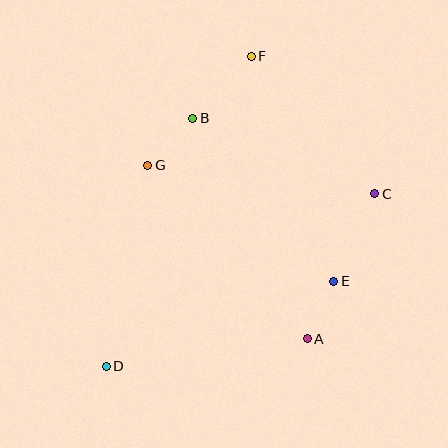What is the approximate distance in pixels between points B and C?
The distance between B and C is approximately 197 pixels.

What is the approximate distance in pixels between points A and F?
The distance between A and F is approximately 288 pixels.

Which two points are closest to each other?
Points A and E are closest to each other.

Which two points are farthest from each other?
Points D and F are farthest from each other.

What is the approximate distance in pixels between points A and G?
The distance between A and G is approximately 236 pixels.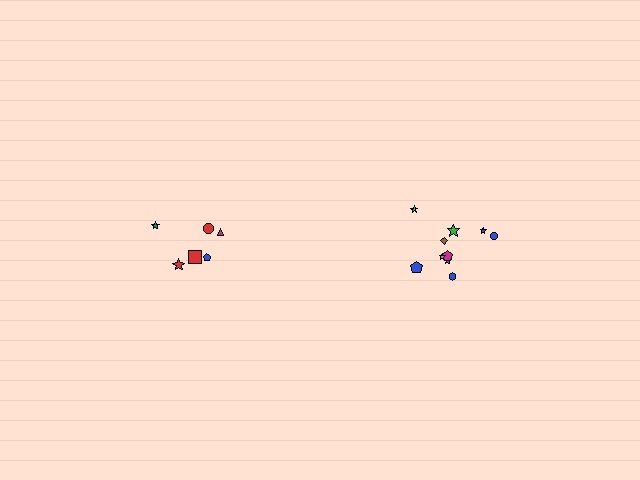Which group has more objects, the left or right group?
The right group.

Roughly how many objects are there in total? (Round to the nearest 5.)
Roughly 15 objects in total.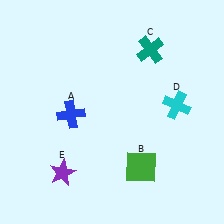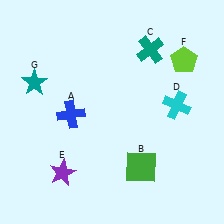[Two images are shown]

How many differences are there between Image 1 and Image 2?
There are 2 differences between the two images.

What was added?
A lime pentagon (F), a teal star (G) were added in Image 2.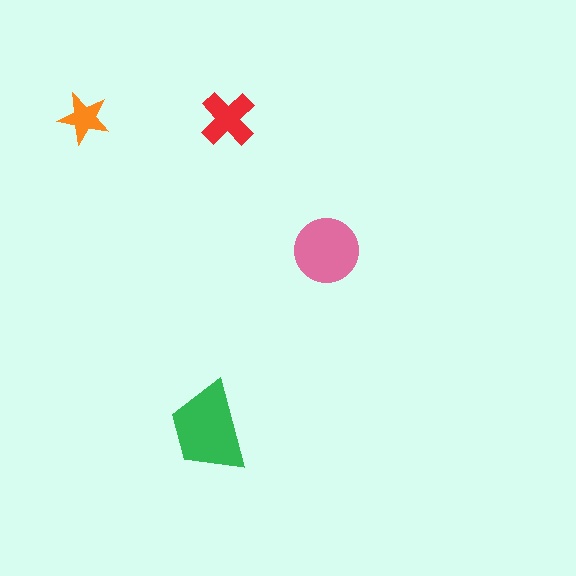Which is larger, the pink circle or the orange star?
The pink circle.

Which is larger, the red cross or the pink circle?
The pink circle.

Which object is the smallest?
The orange star.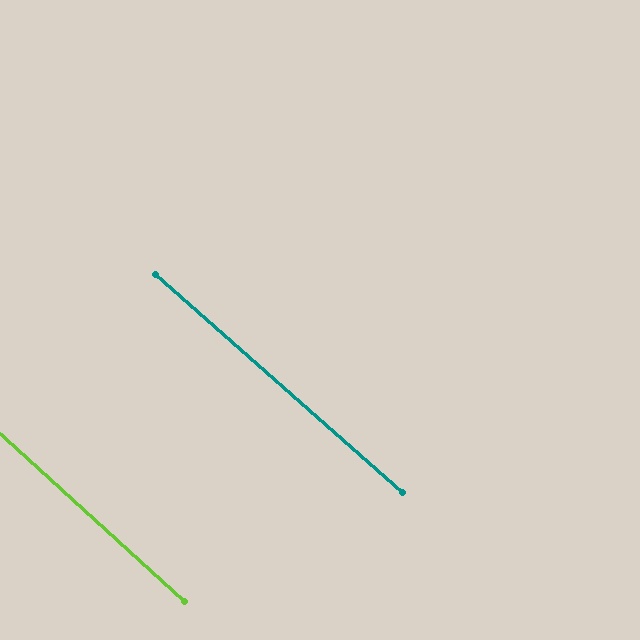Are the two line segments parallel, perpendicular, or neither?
Parallel — their directions differ by only 0.8°.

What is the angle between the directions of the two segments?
Approximately 1 degree.